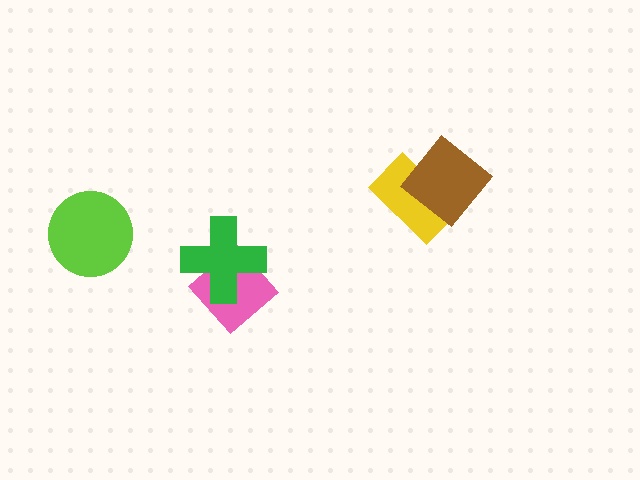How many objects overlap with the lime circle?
0 objects overlap with the lime circle.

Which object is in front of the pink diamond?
The green cross is in front of the pink diamond.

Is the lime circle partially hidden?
No, no other shape covers it.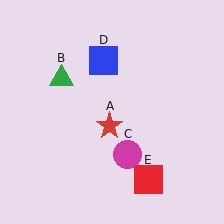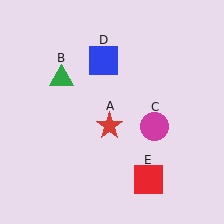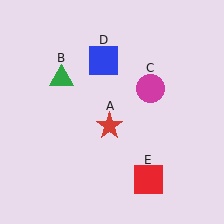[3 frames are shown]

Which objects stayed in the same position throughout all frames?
Red star (object A) and green triangle (object B) and blue square (object D) and red square (object E) remained stationary.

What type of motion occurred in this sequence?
The magenta circle (object C) rotated counterclockwise around the center of the scene.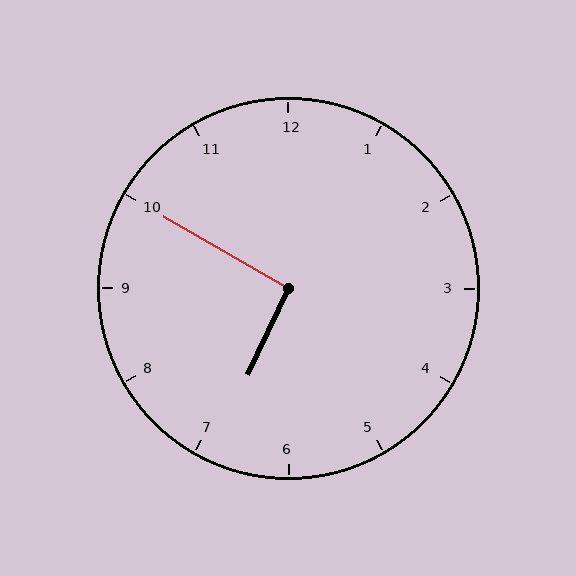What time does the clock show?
6:50.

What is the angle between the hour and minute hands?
Approximately 95 degrees.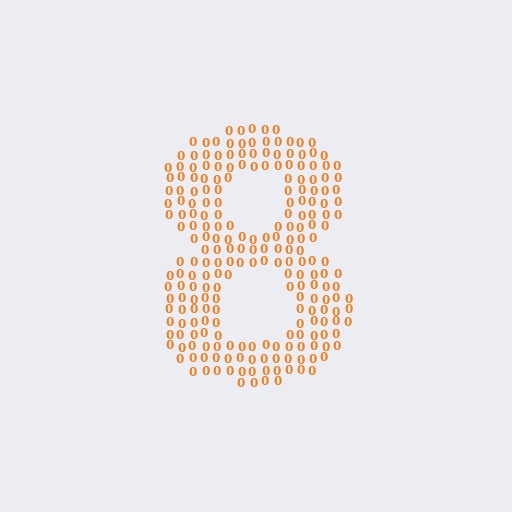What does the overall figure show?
The overall figure shows the digit 8.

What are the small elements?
The small elements are digit 0's.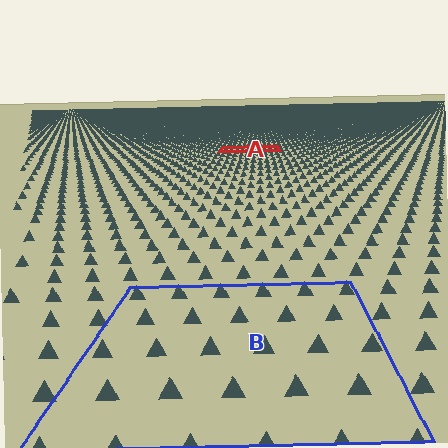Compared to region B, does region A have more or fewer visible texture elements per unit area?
Region A has more texture elements per unit area — they are packed more densely because it is farther away.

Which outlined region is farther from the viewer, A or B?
Region A is farther from the viewer — the texture elements inside it appear smaller and more densely packed.